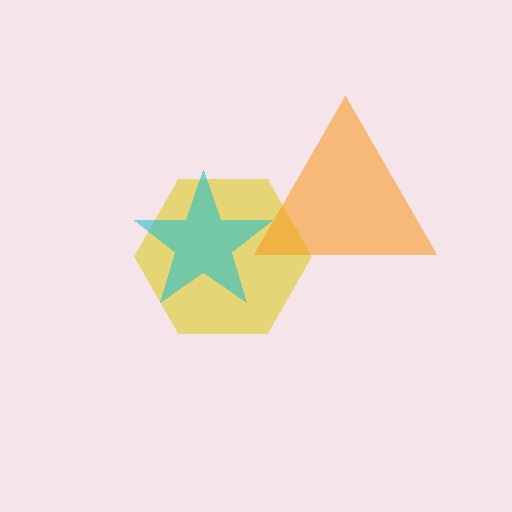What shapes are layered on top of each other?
The layered shapes are: a yellow hexagon, a cyan star, an orange triangle.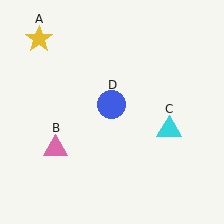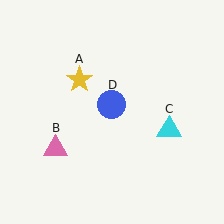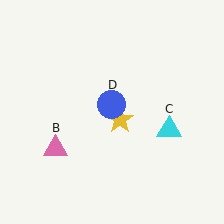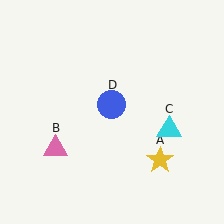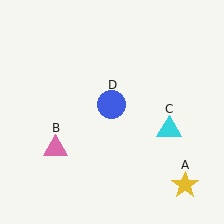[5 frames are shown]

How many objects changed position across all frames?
1 object changed position: yellow star (object A).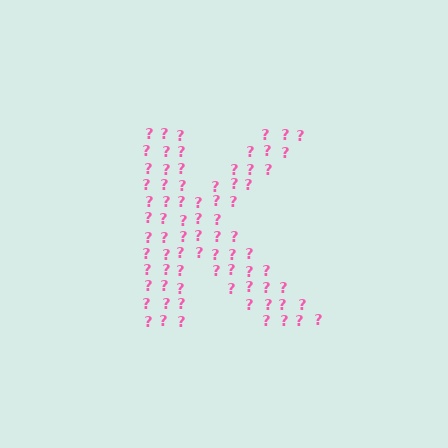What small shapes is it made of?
It is made of small question marks.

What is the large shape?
The large shape is the letter K.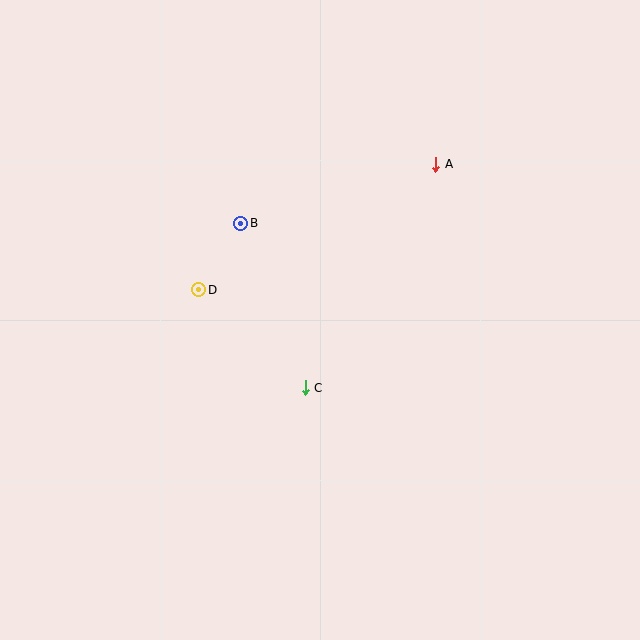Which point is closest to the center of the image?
Point C at (305, 388) is closest to the center.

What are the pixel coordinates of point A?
Point A is at (436, 164).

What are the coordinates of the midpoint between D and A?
The midpoint between D and A is at (317, 227).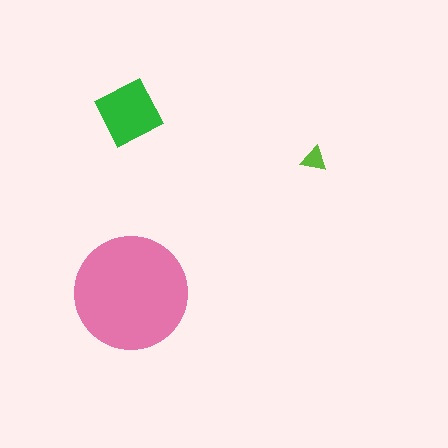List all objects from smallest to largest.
The lime triangle, the green diamond, the pink circle.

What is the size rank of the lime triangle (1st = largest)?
3rd.